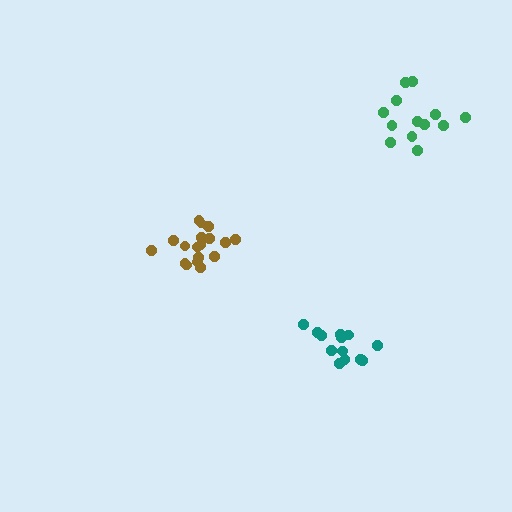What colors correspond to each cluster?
The clusters are colored: brown, teal, green.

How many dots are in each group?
Group 1: 18 dots, Group 2: 13 dots, Group 3: 13 dots (44 total).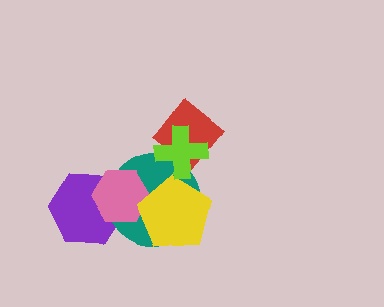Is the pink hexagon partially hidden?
Yes, it is partially covered by another shape.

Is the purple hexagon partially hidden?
Yes, it is partially covered by another shape.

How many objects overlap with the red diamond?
1 object overlaps with the red diamond.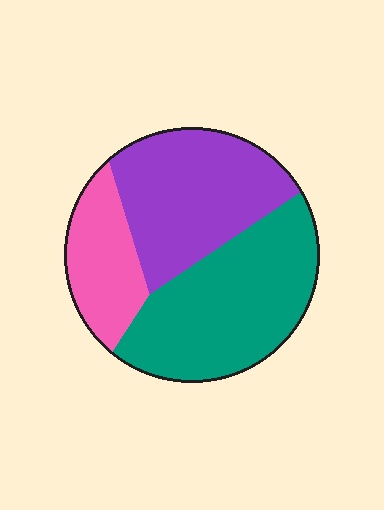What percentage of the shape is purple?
Purple takes up about three eighths (3/8) of the shape.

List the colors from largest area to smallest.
From largest to smallest: teal, purple, pink.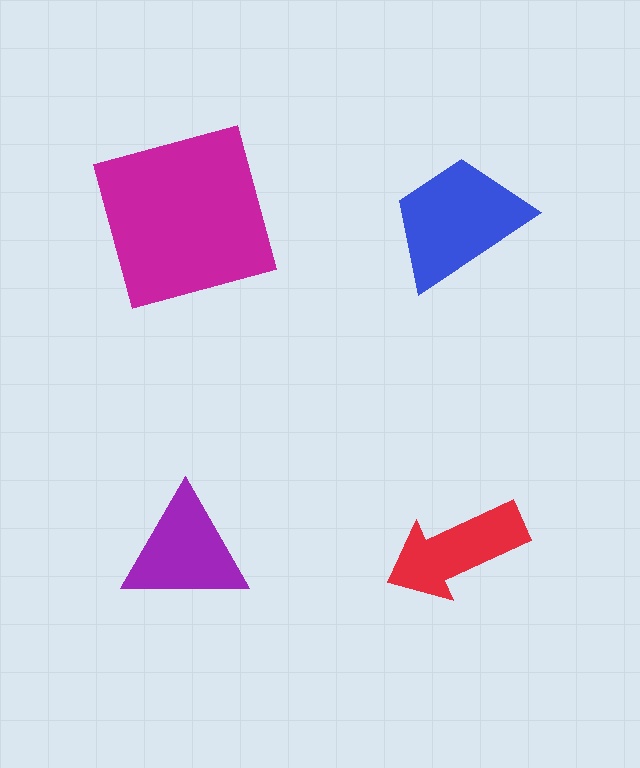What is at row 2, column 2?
A red arrow.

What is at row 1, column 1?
A magenta square.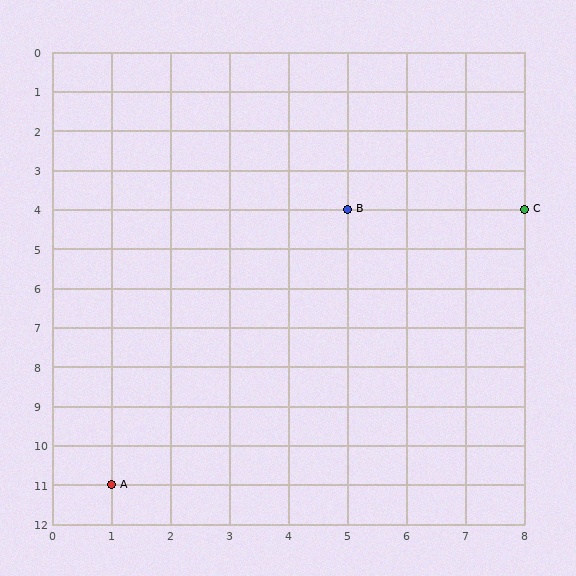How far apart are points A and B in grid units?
Points A and B are 4 columns and 7 rows apart (about 8.1 grid units diagonally).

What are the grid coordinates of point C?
Point C is at grid coordinates (8, 4).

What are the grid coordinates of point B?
Point B is at grid coordinates (5, 4).